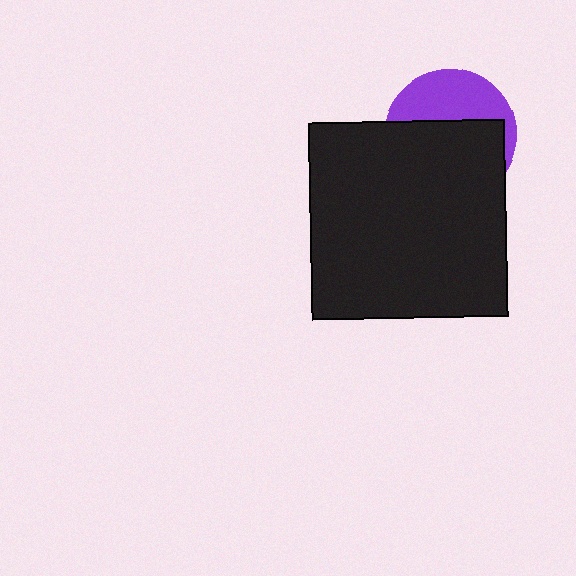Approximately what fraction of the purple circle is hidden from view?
Roughly 61% of the purple circle is hidden behind the black square.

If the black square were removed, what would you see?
You would see the complete purple circle.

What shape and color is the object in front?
The object in front is a black square.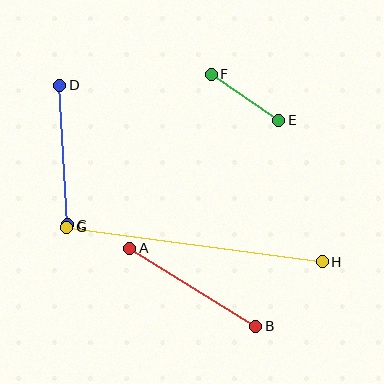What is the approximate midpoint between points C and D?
The midpoint is at approximately (64, 155) pixels.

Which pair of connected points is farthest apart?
Points G and H are farthest apart.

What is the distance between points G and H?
The distance is approximately 258 pixels.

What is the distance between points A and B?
The distance is approximately 148 pixels.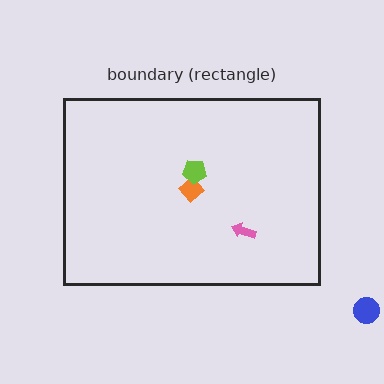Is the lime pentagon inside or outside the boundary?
Inside.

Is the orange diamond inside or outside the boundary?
Inside.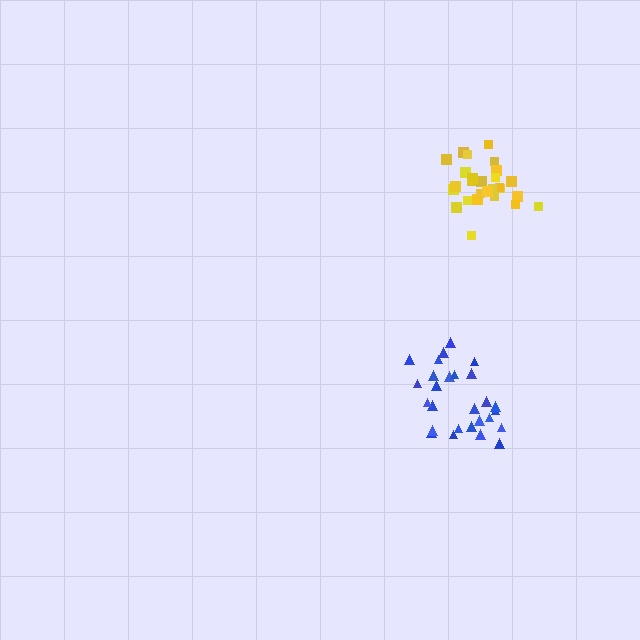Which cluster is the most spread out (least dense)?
Blue.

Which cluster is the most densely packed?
Yellow.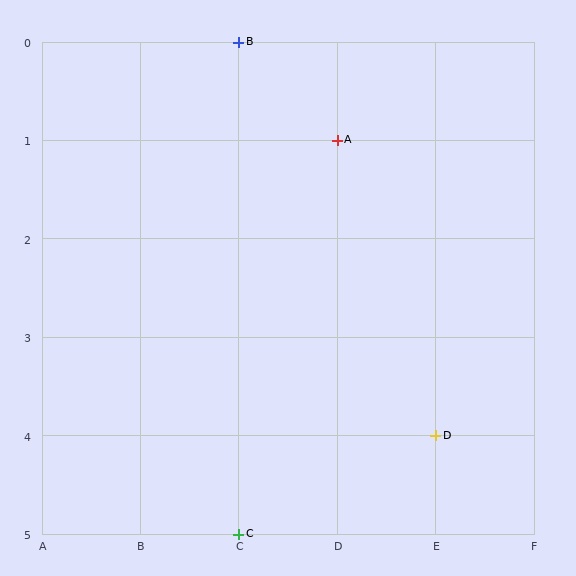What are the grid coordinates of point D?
Point D is at grid coordinates (E, 4).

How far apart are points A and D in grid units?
Points A and D are 1 column and 3 rows apart (about 3.2 grid units diagonally).